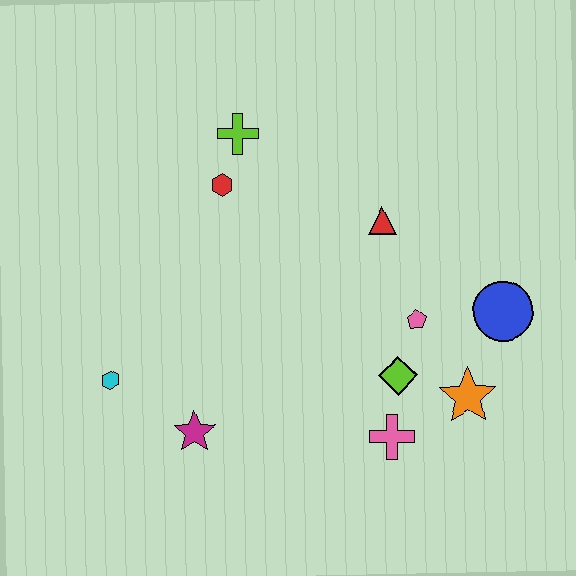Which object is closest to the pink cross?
The lime diamond is closest to the pink cross.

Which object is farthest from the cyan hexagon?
The blue circle is farthest from the cyan hexagon.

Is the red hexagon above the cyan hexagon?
Yes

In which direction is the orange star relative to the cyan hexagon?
The orange star is to the right of the cyan hexagon.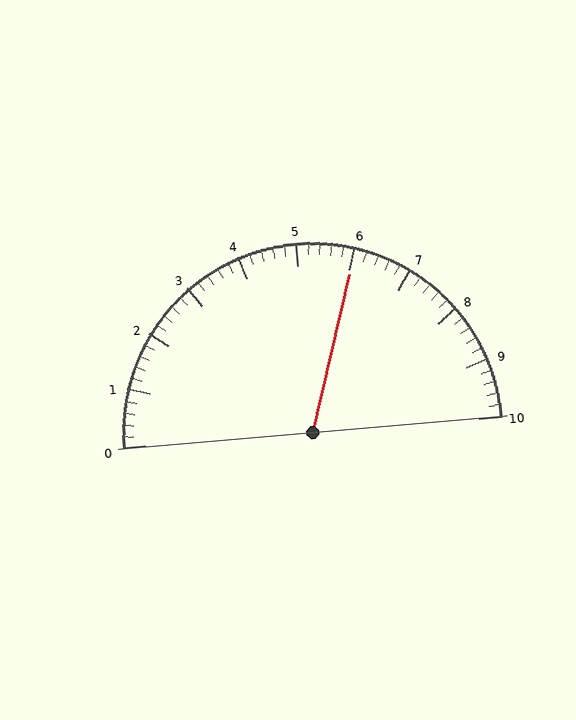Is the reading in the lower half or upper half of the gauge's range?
The reading is in the upper half of the range (0 to 10).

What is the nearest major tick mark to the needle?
The nearest major tick mark is 6.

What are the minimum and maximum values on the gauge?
The gauge ranges from 0 to 10.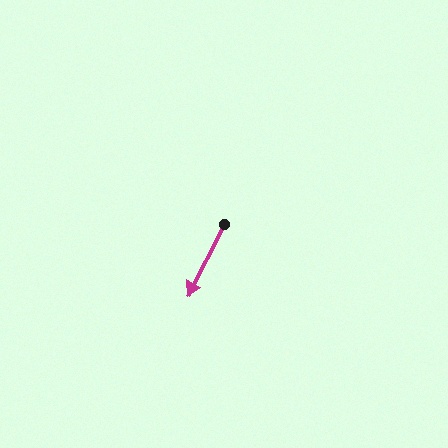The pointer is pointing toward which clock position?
Roughly 7 o'clock.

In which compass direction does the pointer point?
Southwest.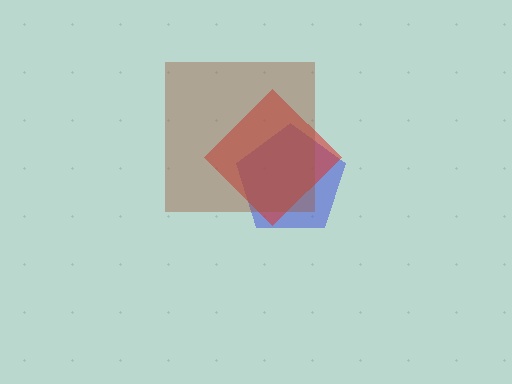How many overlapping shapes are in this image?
There are 3 overlapping shapes in the image.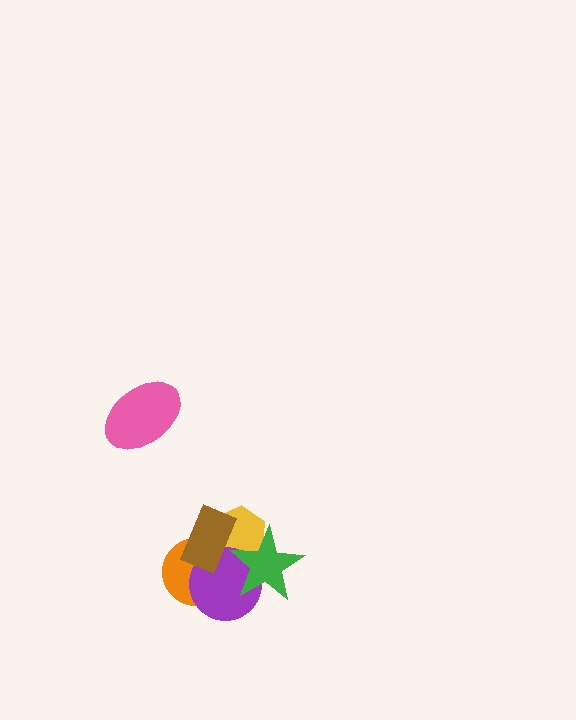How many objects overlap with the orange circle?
2 objects overlap with the orange circle.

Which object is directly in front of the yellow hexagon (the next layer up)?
The purple circle is directly in front of the yellow hexagon.